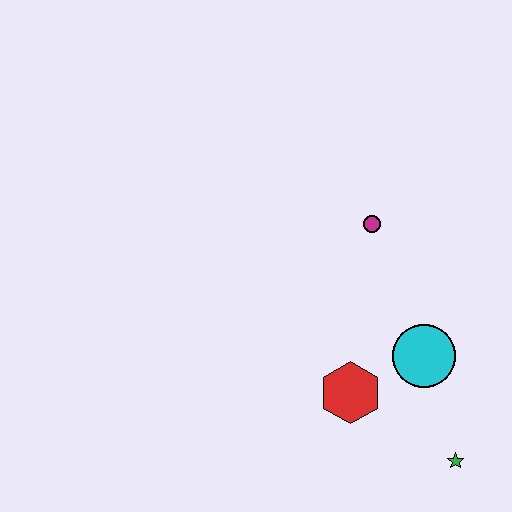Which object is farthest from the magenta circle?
The green star is farthest from the magenta circle.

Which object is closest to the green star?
The cyan circle is closest to the green star.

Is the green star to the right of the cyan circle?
Yes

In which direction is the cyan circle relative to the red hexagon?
The cyan circle is to the right of the red hexagon.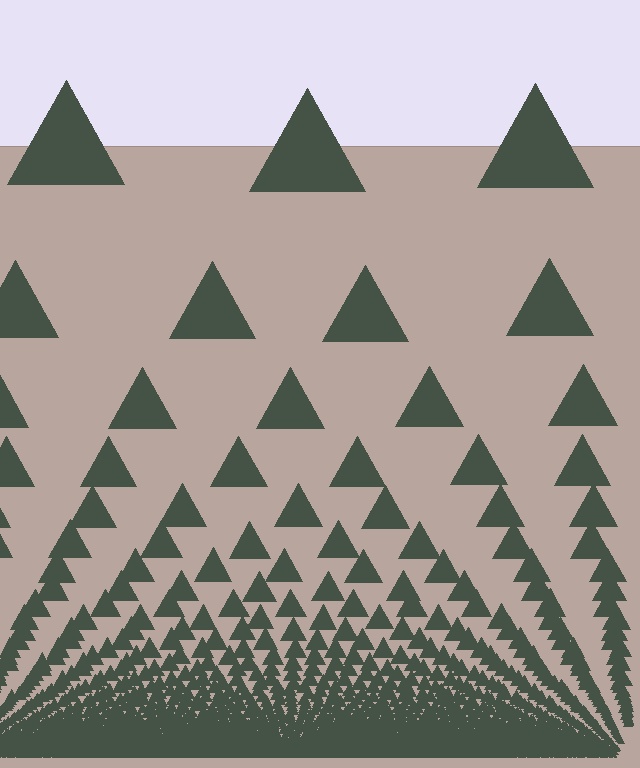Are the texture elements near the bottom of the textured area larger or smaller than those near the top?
Smaller. The gradient is inverted — elements near the bottom are smaller and denser.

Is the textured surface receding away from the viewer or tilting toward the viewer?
The surface appears to tilt toward the viewer. Texture elements get larger and sparser toward the top.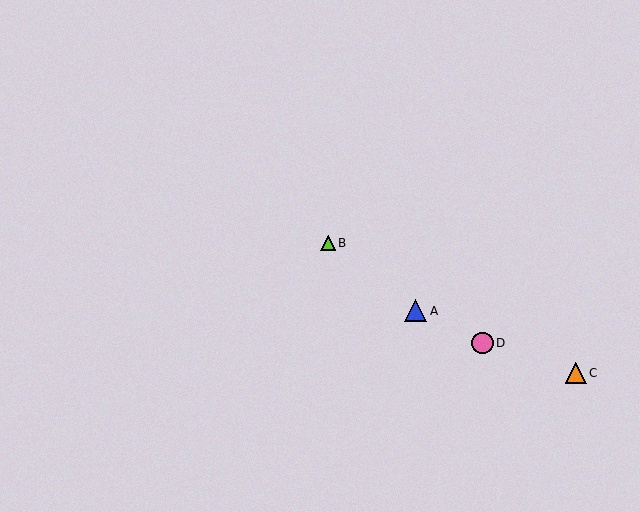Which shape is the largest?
The blue triangle (labeled A) is the largest.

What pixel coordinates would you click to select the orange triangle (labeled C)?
Click at (576, 373) to select the orange triangle C.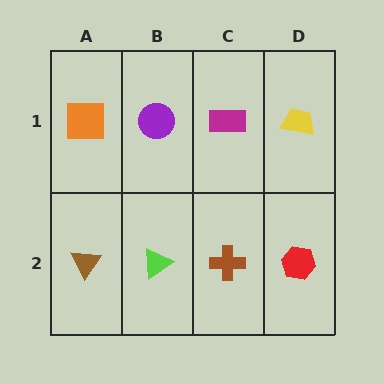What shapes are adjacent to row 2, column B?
A purple circle (row 1, column B), a brown triangle (row 2, column A), a brown cross (row 2, column C).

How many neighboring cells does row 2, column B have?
3.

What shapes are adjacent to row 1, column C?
A brown cross (row 2, column C), a purple circle (row 1, column B), a yellow trapezoid (row 1, column D).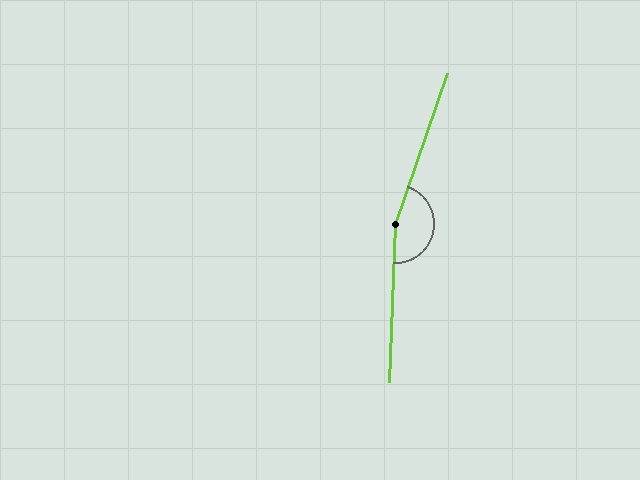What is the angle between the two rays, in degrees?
Approximately 163 degrees.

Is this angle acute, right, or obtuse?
It is obtuse.